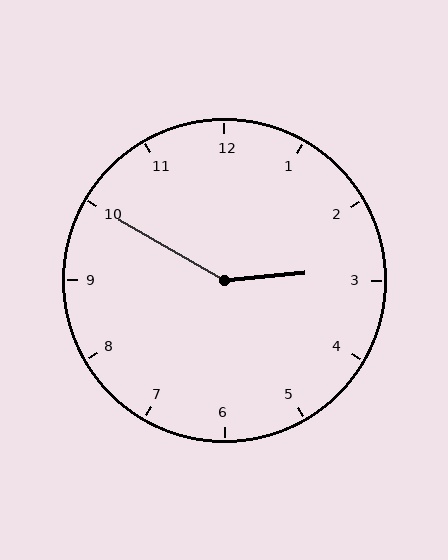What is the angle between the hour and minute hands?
Approximately 145 degrees.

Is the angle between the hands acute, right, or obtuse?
It is obtuse.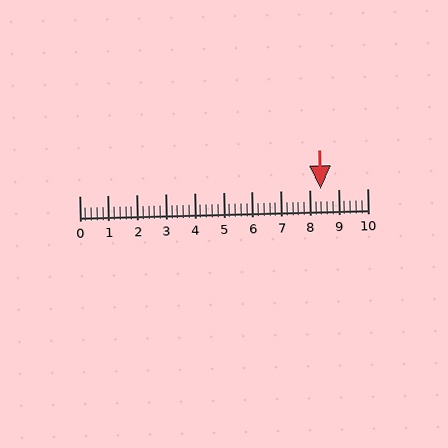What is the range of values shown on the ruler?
The ruler shows values from 0 to 10.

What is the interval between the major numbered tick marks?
The major tick marks are spaced 1 units apart.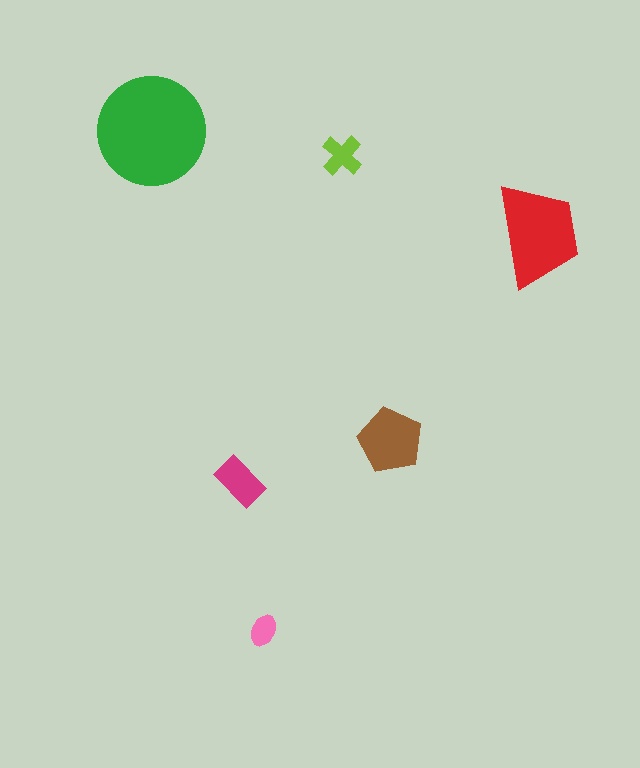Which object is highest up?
The green circle is topmost.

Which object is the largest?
The green circle.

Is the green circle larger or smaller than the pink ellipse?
Larger.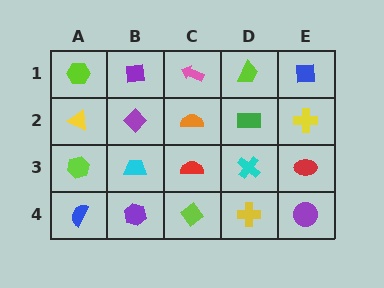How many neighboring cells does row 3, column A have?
3.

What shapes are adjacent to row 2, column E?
A blue square (row 1, column E), a red ellipse (row 3, column E), a green rectangle (row 2, column D).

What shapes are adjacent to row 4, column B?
A cyan trapezoid (row 3, column B), a blue semicircle (row 4, column A), a lime diamond (row 4, column C).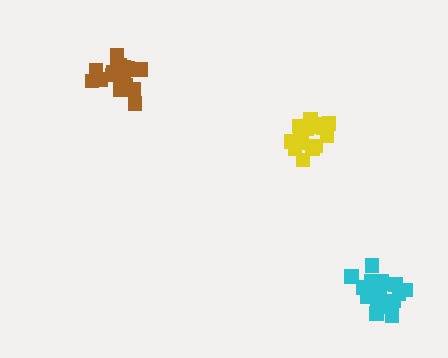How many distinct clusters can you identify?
There are 3 distinct clusters.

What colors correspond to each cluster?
The clusters are colored: yellow, cyan, brown.